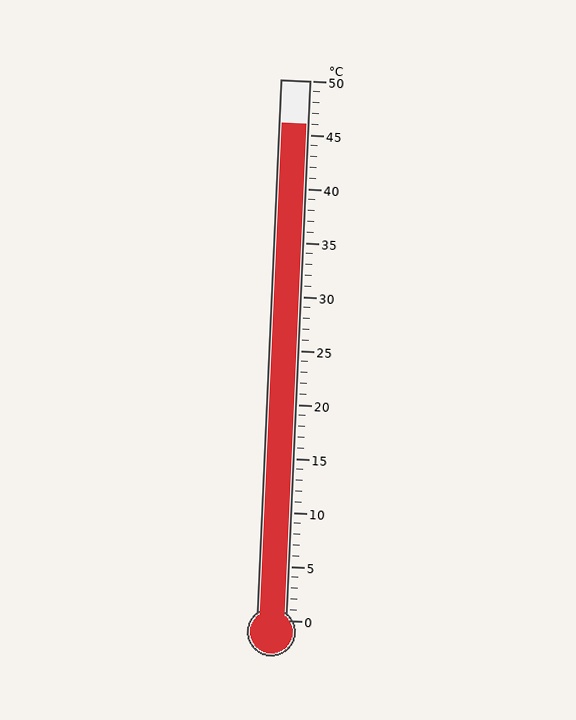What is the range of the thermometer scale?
The thermometer scale ranges from 0°C to 50°C.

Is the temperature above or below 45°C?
The temperature is above 45°C.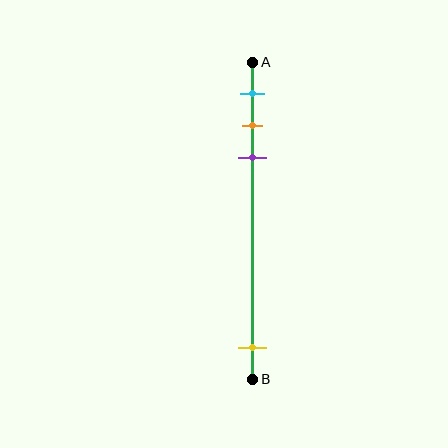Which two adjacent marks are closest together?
The orange and purple marks are the closest adjacent pair.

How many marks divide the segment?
There are 4 marks dividing the segment.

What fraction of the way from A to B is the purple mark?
The purple mark is approximately 30% (0.3) of the way from A to B.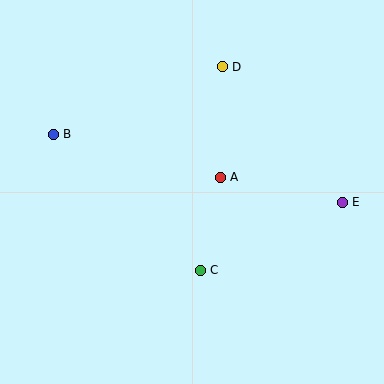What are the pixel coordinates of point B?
Point B is at (53, 134).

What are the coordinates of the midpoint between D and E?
The midpoint between D and E is at (282, 135).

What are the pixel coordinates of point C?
Point C is at (200, 270).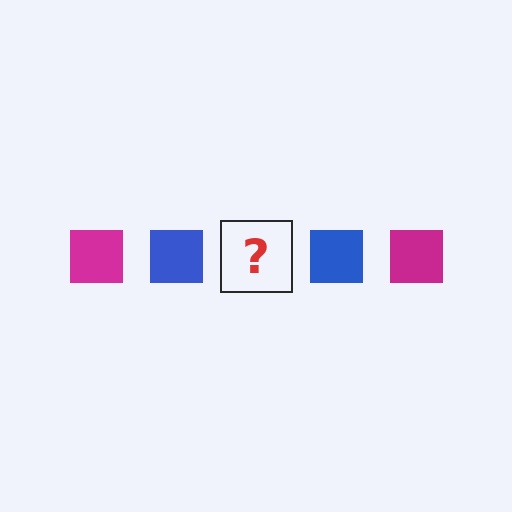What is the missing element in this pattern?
The missing element is a magenta square.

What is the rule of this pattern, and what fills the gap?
The rule is that the pattern cycles through magenta, blue squares. The gap should be filled with a magenta square.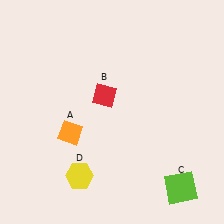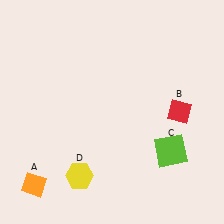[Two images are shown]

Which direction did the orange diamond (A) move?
The orange diamond (A) moved down.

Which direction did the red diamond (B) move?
The red diamond (B) moved right.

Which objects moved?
The objects that moved are: the orange diamond (A), the red diamond (B), the lime square (C).